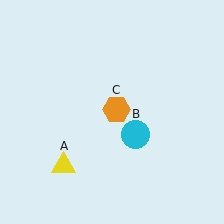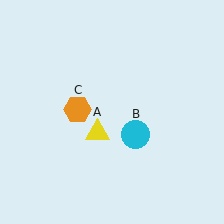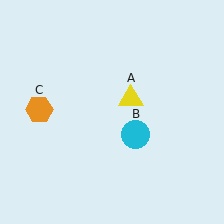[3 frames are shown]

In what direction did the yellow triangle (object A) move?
The yellow triangle (object A) moved up and to the right.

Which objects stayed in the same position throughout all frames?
Cyan circle (object B) remained stationary.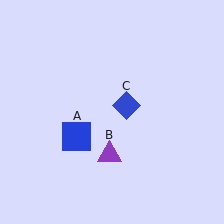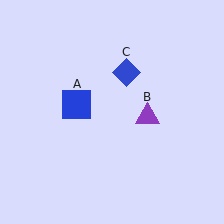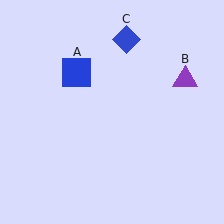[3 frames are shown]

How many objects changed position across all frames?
3 objects changed position: blue square (object A), purple triangle (object B), blue diamond (object C).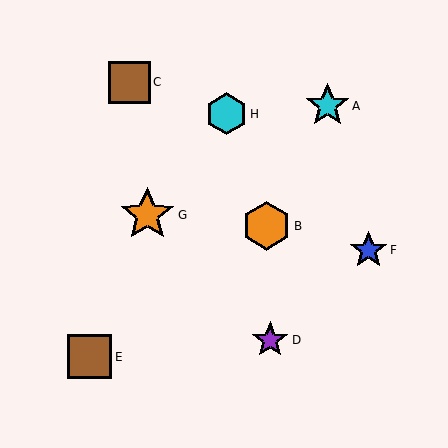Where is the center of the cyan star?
The center of the cyan star is at (327, 106).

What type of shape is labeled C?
Shape C is a brown square.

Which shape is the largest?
The orange star (labeled G) is the largest.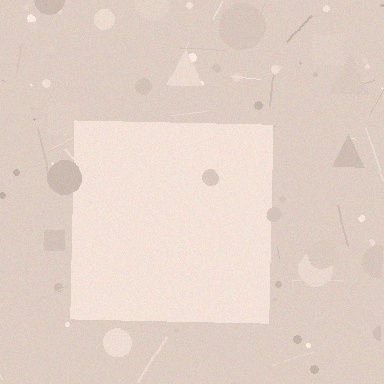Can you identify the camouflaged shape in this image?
The camouflaged shape is a square.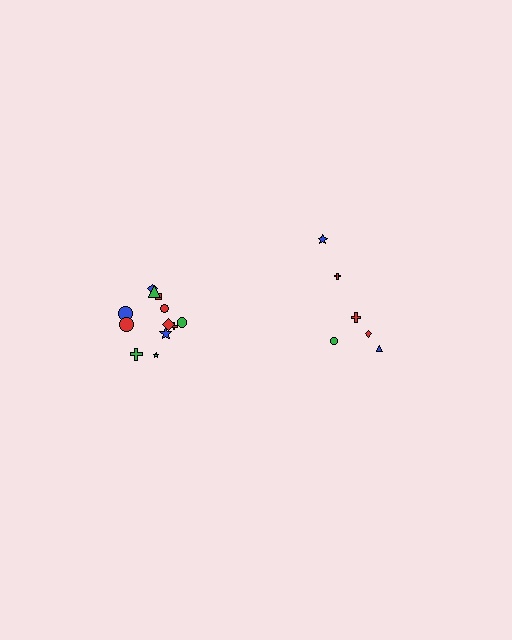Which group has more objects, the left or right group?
The left group.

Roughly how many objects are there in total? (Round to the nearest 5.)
Roughly 20 objects in total.